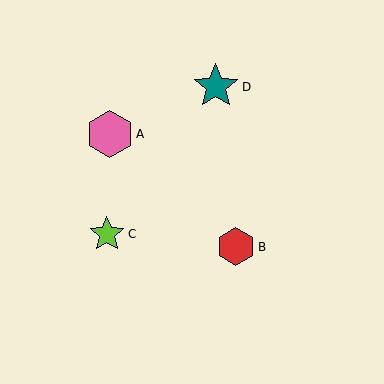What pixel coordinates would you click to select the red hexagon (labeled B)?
Click at (236, 247) to select the red hexagon B.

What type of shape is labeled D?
Shape D is a teal star.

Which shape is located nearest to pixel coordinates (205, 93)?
The teal star (labeled D) at (216, 87) is nearest to that location.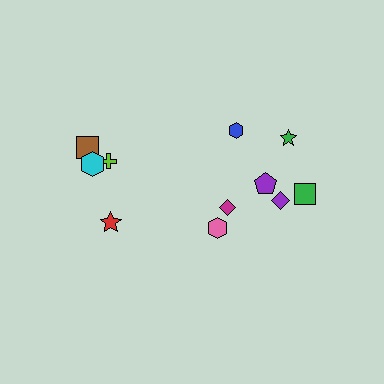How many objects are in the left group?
There are 4 objects.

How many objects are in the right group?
There are 7 objects.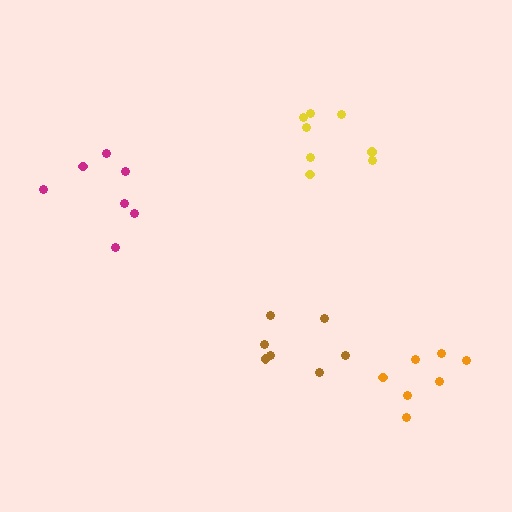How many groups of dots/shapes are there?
There are 4 groups.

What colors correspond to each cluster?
The clusters are colored: magenta, yellow, orange, brown.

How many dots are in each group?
Group 1: 7 dots, Group 2: 8 dots, Group 3: 7 dots, Group 4: 7 dots (29 total).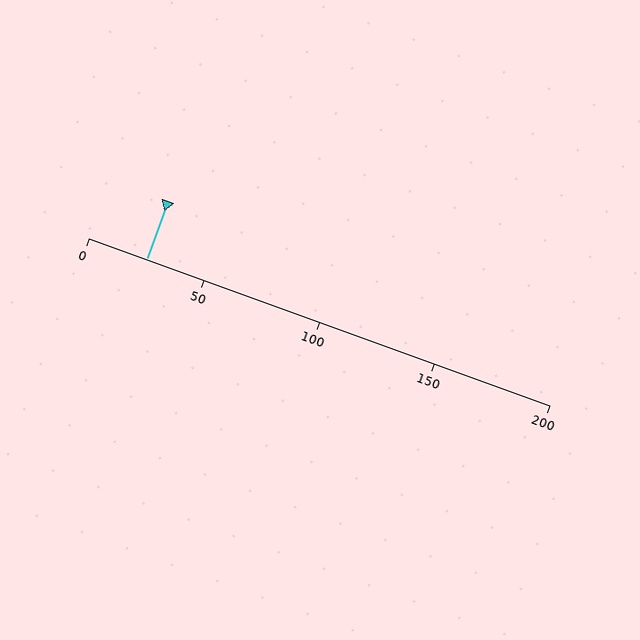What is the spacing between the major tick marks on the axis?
The major ticks are spaced 50 apart.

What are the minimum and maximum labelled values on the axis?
The axis runs from 0 to 200.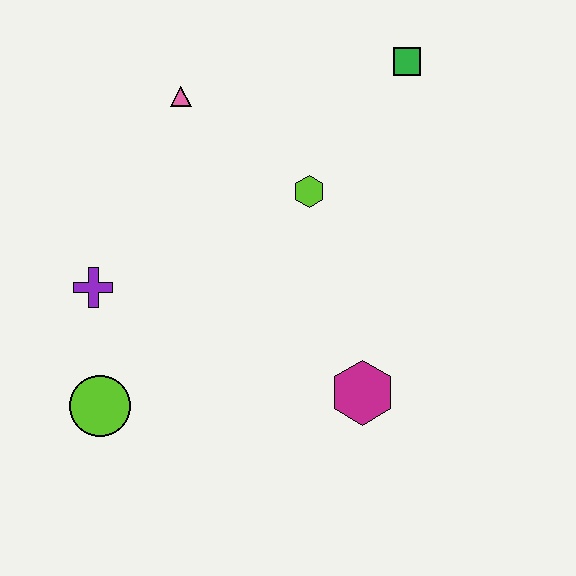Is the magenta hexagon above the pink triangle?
No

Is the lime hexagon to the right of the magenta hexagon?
No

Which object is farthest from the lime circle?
The green square is farthest from the lime circle.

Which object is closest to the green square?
The lime hexagon is closest to the green square.